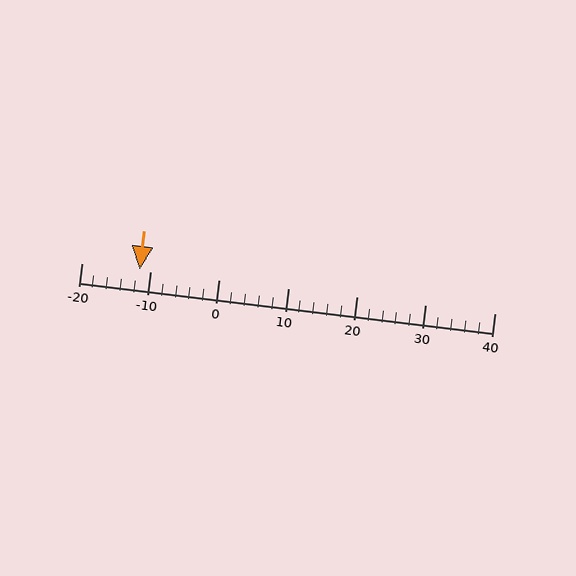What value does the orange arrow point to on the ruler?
The orange arrow points to approximately -12.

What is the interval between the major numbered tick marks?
The major tick marks are spaced 10 units apart.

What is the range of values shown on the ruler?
The ruler shows values from -20 to 40.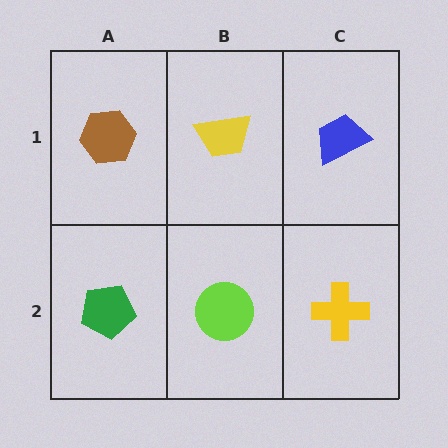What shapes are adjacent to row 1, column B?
A lime circle (row 2, column B), a brown hexagon (row 1, column A), a blue trapezoid (row 1, column C).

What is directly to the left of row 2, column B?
A green pentagon.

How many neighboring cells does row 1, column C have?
2.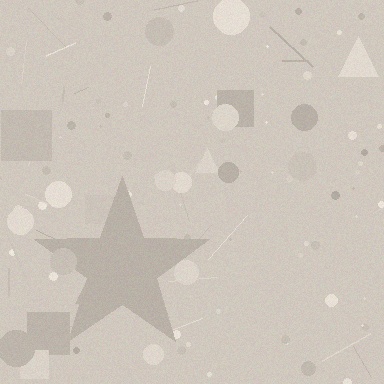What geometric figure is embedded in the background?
A star is embedded in the background.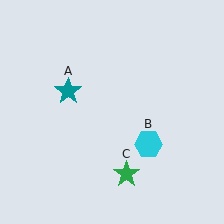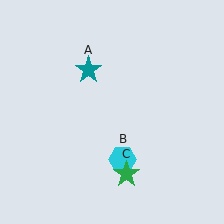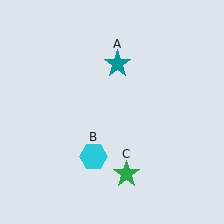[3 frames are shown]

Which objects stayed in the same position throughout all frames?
Green star (object C) remained stationary.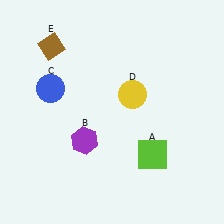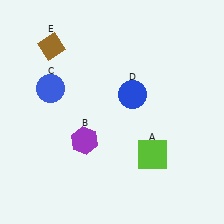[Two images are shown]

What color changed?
The circle (D) changed from yellow in Image 1 to blue in Image 2.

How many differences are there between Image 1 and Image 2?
There is 1 difference between the two images.